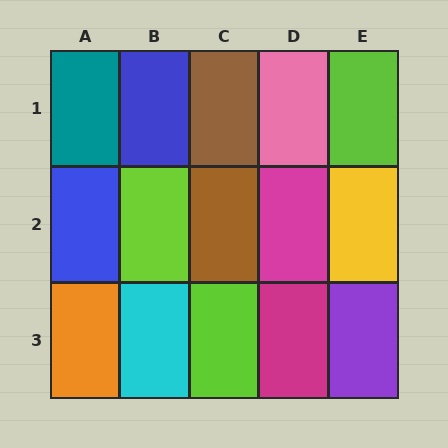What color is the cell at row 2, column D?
Magenta.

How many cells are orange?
1 cell is orange.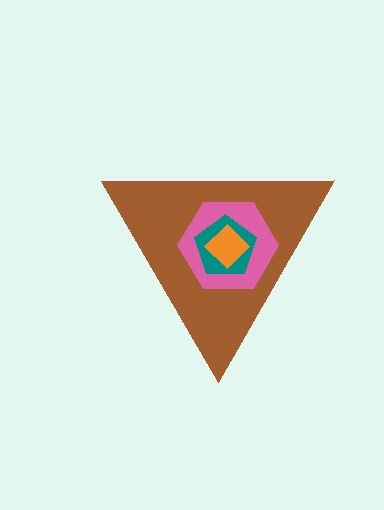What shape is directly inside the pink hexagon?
The teal pentagon.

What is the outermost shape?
The brown triangle.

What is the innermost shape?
The orange diamond.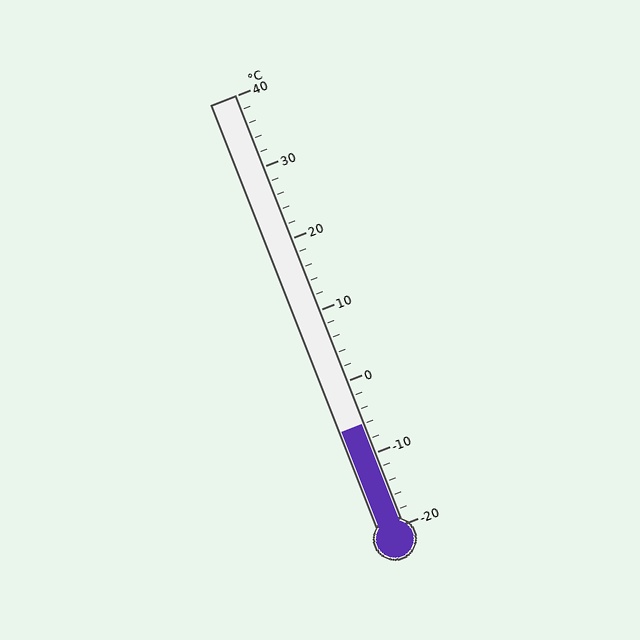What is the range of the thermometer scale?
The thermometer scale ranges from -20°C to 40°C.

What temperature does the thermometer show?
The thermometer shows approximately -6°C.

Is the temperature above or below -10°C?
The temperature is above -10°C.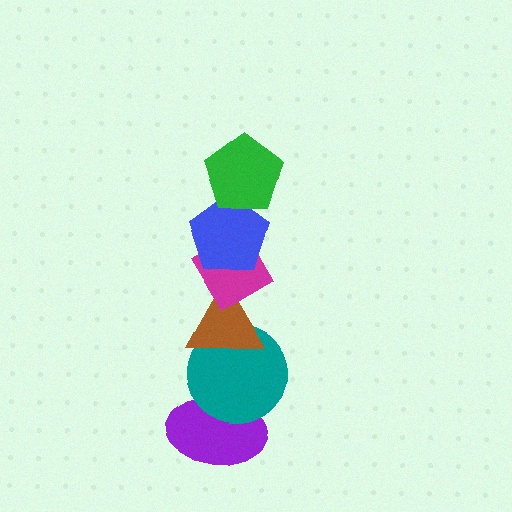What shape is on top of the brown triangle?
The magenta diamond is on top of the brown triangle.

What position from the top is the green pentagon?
The green pentagon is 1st from the top.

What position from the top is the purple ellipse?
The purple ellipse is 6th from the top.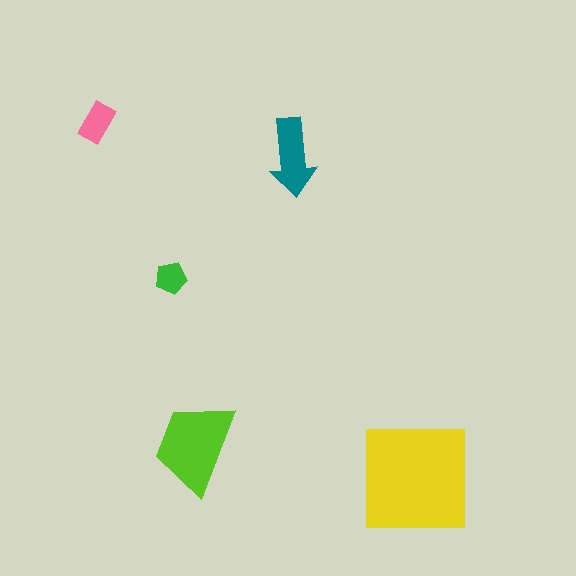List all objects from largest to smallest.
The yellow square, the lime trapezoid, the teal arrow, the pink rectangle, the green pentagon.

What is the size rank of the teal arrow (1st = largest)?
3rd.